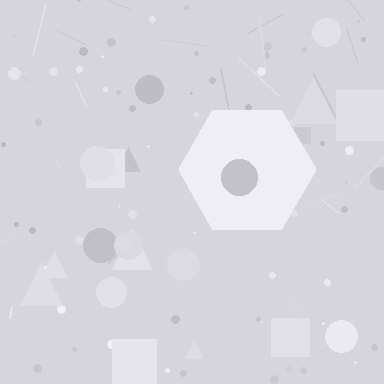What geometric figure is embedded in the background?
A hexagon is embedded in the background.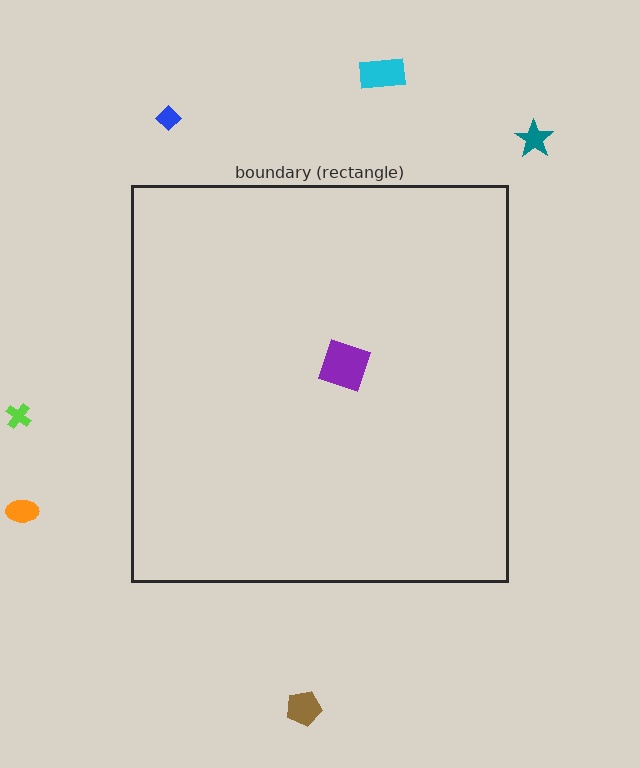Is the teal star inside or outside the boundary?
Outside.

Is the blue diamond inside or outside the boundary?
Outside.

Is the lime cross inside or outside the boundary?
Outside.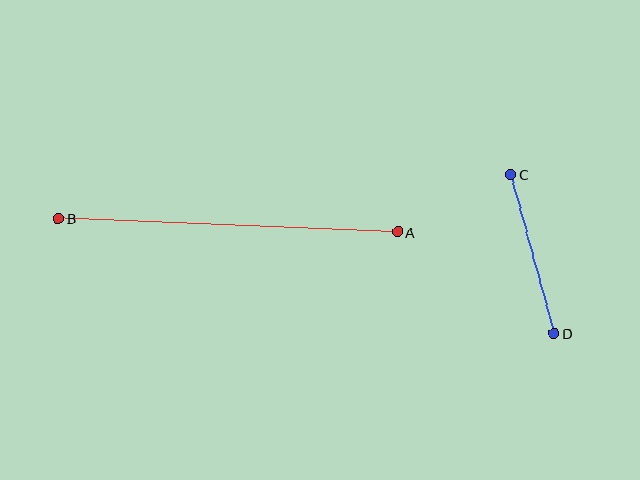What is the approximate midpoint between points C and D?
The midpoint is at approximately (532, 254) pixels.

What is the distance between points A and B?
The distance is approximately 340 pixels.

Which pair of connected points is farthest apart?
Points A and B are farthest apart.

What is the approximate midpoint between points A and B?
The midpoint is at approximately (228, 225) pixels.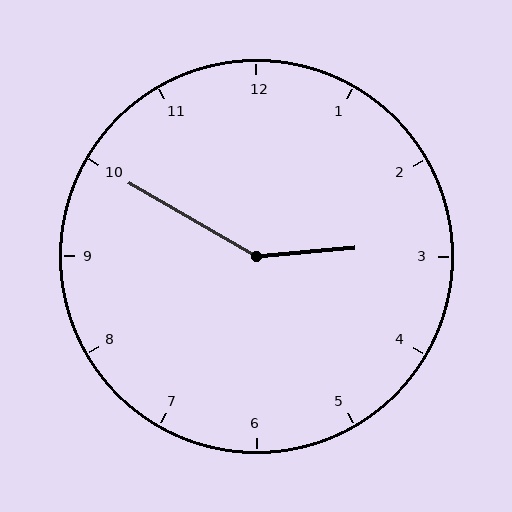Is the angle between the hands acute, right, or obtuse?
It is obtuse.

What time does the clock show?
2:50.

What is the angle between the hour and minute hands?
Approximately 145 degrees.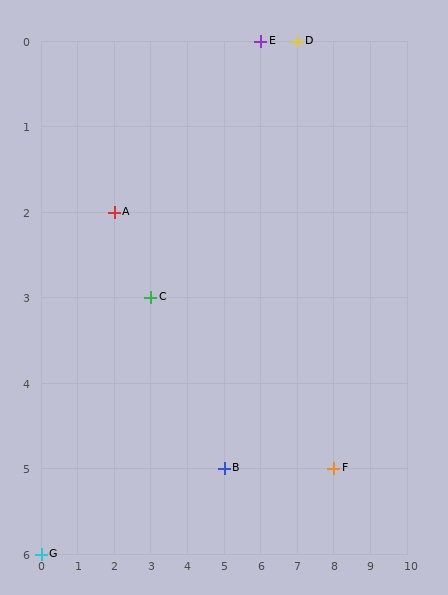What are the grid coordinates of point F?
Point F is at grid coordinates (8, 5).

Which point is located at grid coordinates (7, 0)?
Point D is at (7, 0).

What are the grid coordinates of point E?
Point E is at grid coordinates (6, 0).